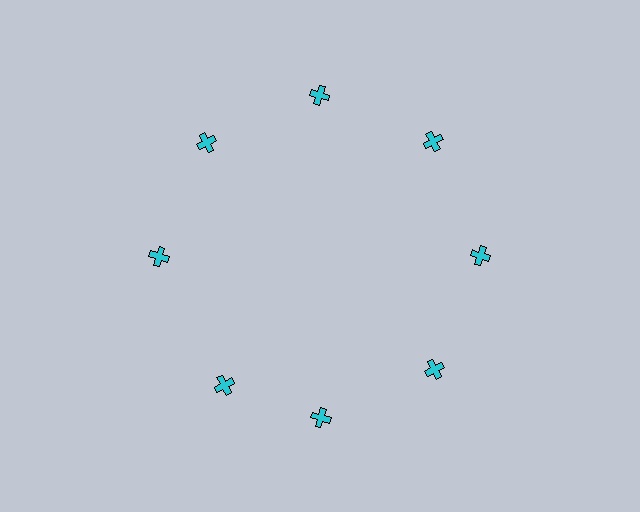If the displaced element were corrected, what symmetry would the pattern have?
It would have 8-fold rotational symmetry — the pattern would map onto itself every 45 degrees.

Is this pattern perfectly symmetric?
No. The 8 cyan crosses are arranged in a ring, but one element near the 8 o'clock position is rotated out of alignment along the ring, breaking the 8-fold rotational symmetry.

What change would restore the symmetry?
The symmetry would be restored by rotating it back into even spacing with its neighbors so that all 8 crosses sit at equal angles and equal distance from the center.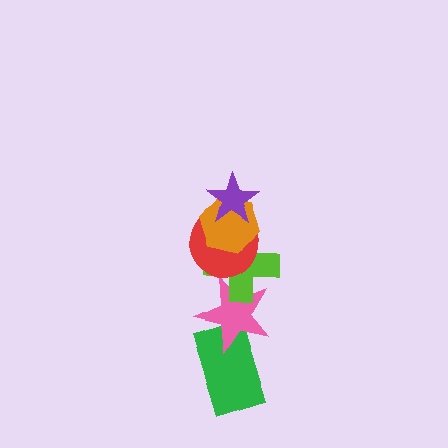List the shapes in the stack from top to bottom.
From top to bottom: the purple star, the orange hexagon, the red circle, the lime cross, the pink star, the green rectangle.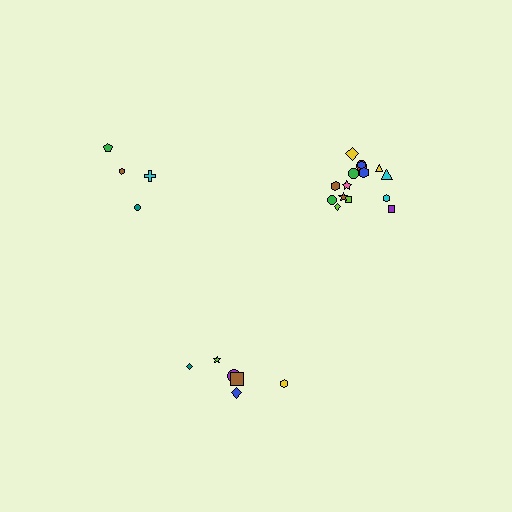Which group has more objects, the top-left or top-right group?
The top-right group.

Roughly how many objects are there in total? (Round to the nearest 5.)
Roughly 25 objects in total.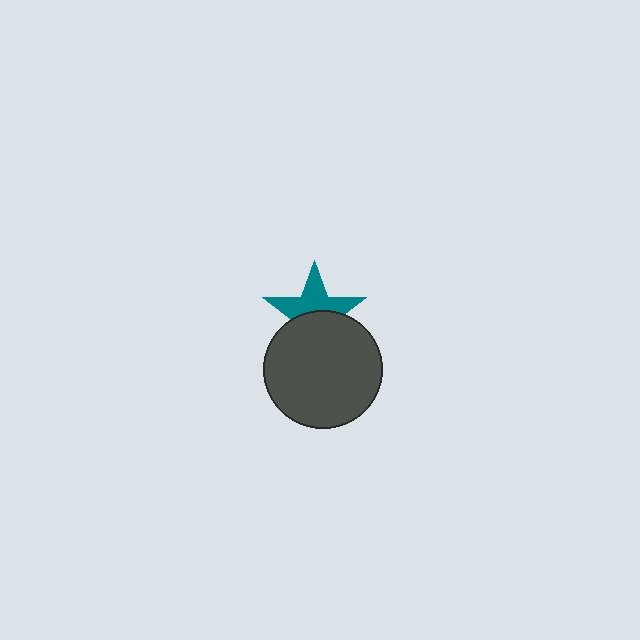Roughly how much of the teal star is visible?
About half of it is visible (roughly 51%).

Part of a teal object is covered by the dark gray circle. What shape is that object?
It is a star.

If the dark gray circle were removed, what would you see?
You would see the complete teal star.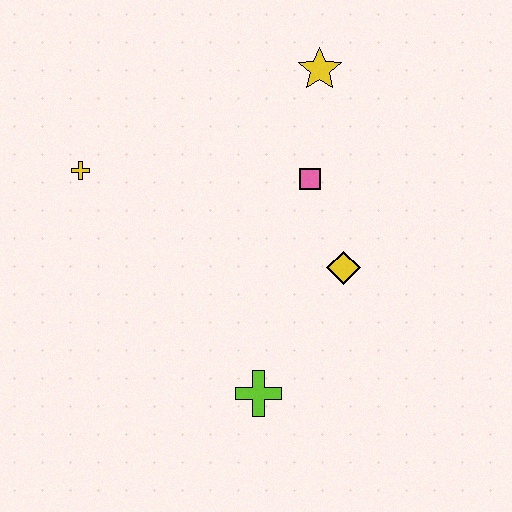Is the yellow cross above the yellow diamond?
Yes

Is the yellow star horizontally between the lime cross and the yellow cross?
No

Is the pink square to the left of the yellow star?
Yes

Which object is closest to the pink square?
The yellow diamond is closest to the pink square.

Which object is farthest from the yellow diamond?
The yellow cross is farthest from the yellow diamond.